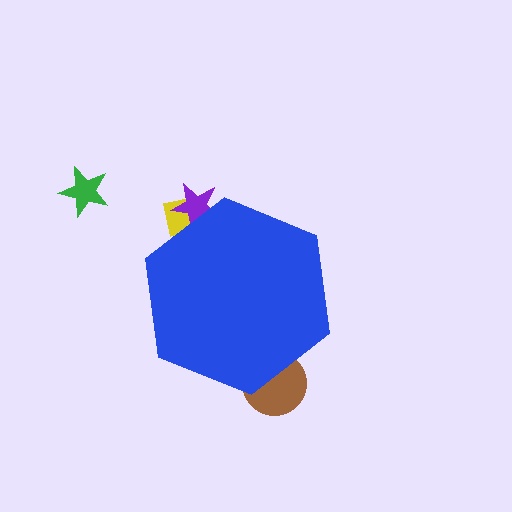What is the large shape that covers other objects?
A blue hexagon.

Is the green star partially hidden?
No, the green star is fully visible.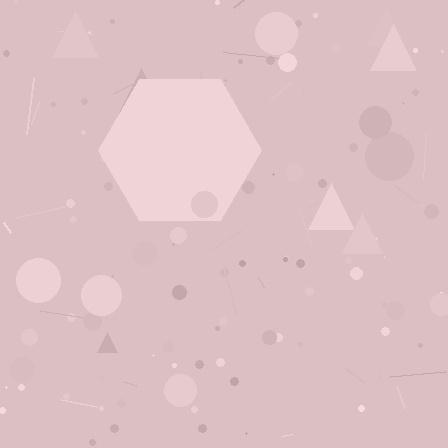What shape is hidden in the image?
A hexagon is hidden in the image.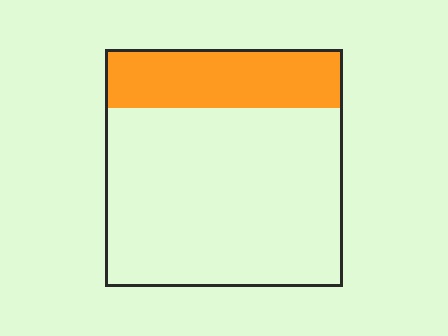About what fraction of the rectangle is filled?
About one quarter (1/4).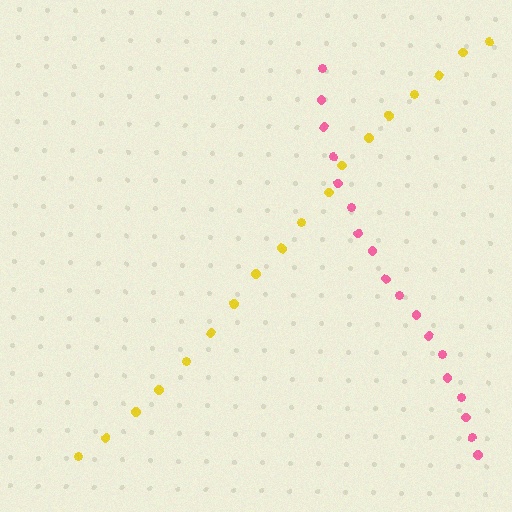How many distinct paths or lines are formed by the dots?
There are 2 distinct paths.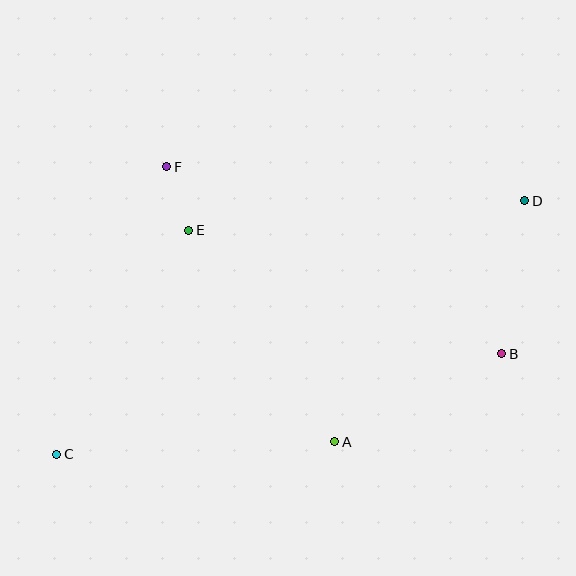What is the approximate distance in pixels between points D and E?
The distance between D and E is approximately 337 pixels.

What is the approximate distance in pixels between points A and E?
The distance between A and E is approximately 257 pixels.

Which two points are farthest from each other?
Points C and D are farthest from each other.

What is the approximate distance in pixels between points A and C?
The distance between A and C is approximately 278 pixels.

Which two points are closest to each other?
Points E and F are closest to each other.